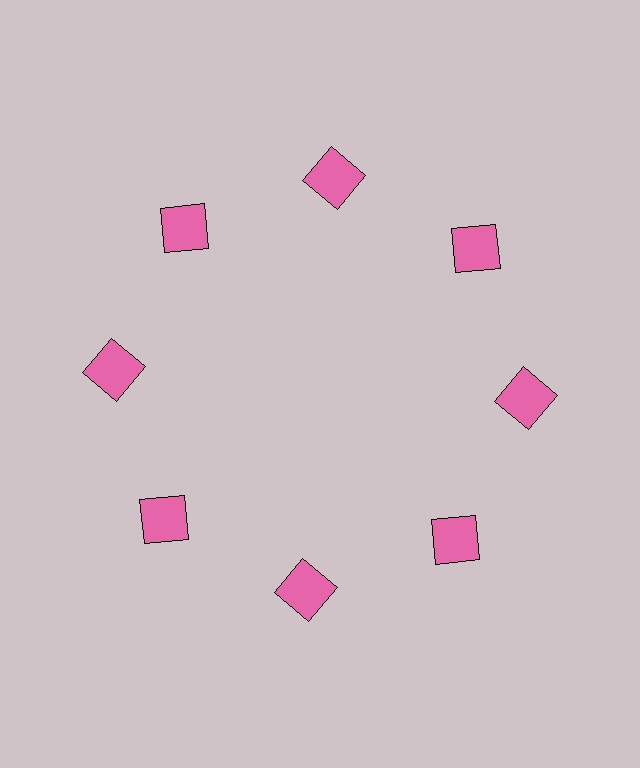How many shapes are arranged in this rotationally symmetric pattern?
There are 8 shapes, arranged in 8 groups of 1.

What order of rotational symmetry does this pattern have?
This pattern has 8-fold rotational symmetry.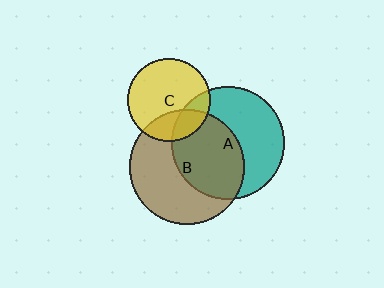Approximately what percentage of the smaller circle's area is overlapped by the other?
Approximately 25%.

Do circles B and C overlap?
Yes.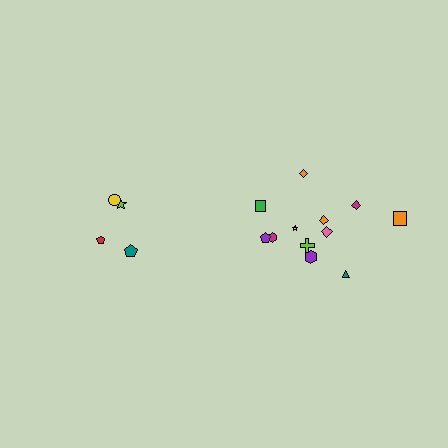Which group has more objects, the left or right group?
The right group.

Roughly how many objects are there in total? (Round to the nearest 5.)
Roughly 15 objects in total.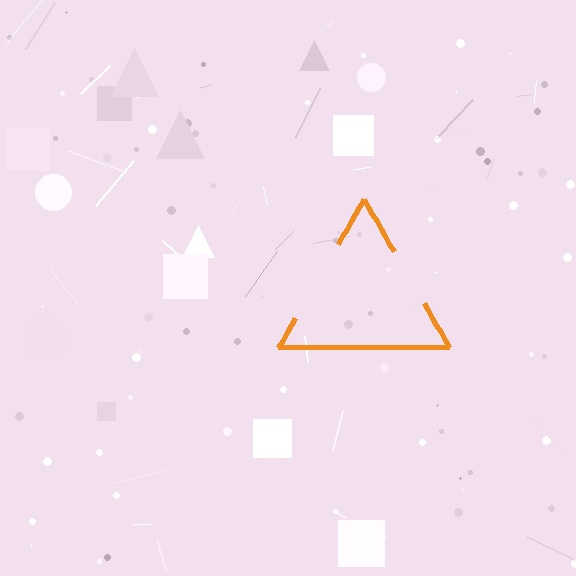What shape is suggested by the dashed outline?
The dashed outline suggests a triangle.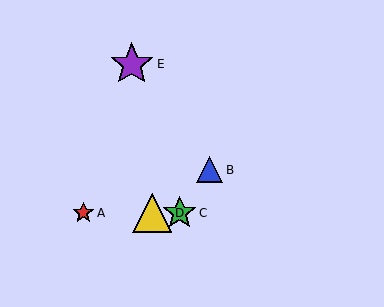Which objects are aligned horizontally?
Objects A, C, D are aligned horizontally.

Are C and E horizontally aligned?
No, C is at y≈213 and E is at y≈64.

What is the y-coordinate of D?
Object D is at y≈213.